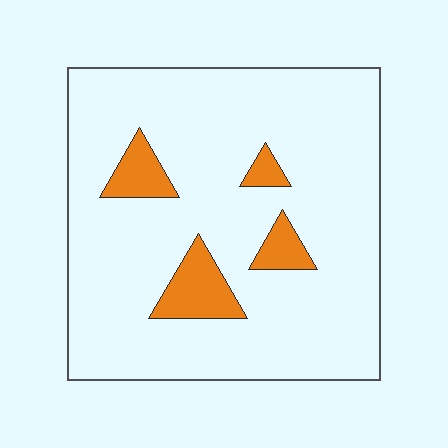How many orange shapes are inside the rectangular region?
4.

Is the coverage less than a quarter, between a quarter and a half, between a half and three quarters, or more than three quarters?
Less than a quarter.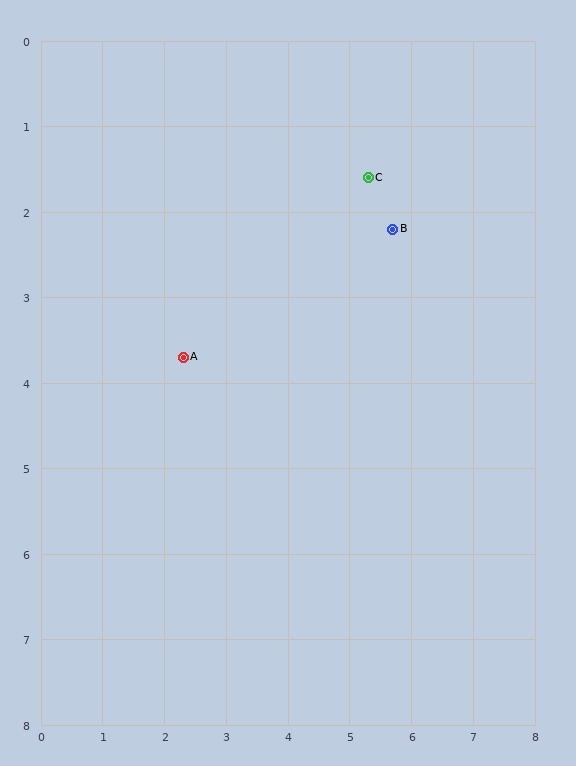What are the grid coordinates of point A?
Point A is at approximately (2.3, 3.7).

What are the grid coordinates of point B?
Point B is at approximately (5.7, 2.2).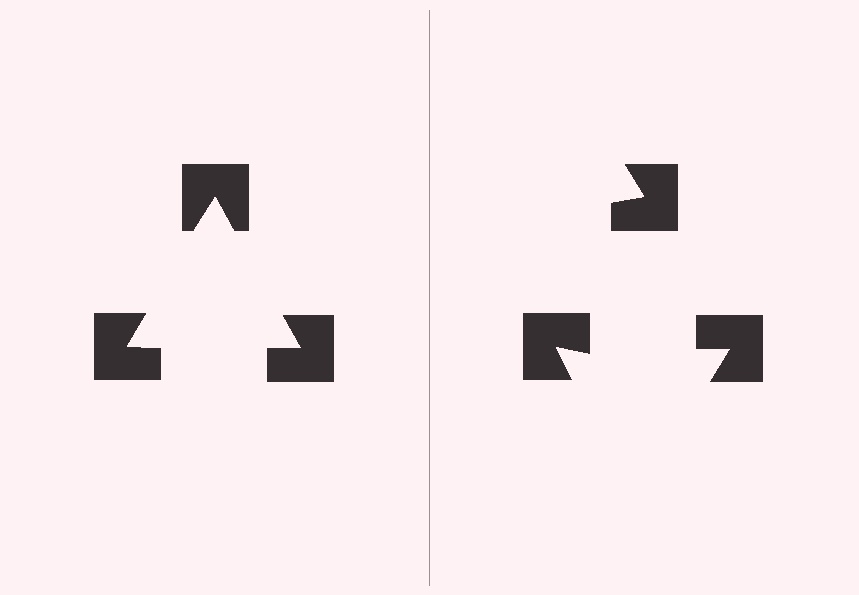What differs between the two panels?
The notched squares are positioned identically on both sides; only the wedge orientations differ. On the left they align to a triangle; on the right they are misaligned.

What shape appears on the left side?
An illusory triangle.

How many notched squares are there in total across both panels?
6 — 3 on each side.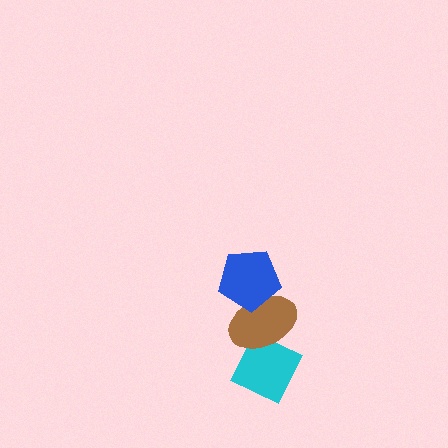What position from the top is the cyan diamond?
The cyan diamond is 3rd from the top.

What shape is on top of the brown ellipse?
The blue pentagon is on top of the brown ellipse.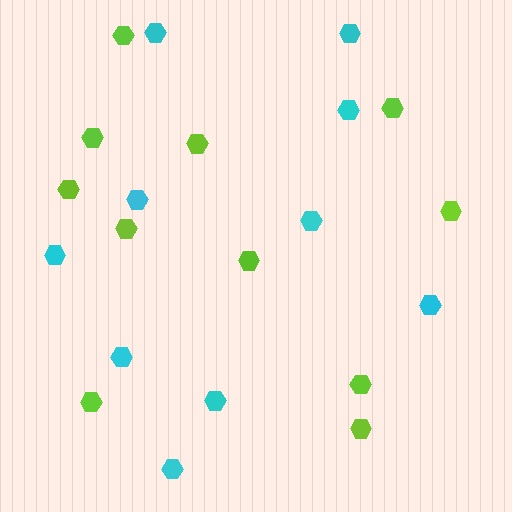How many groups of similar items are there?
There are 2 groups: one group of cyan hexagons (10) and one group of lime hexagons (11).